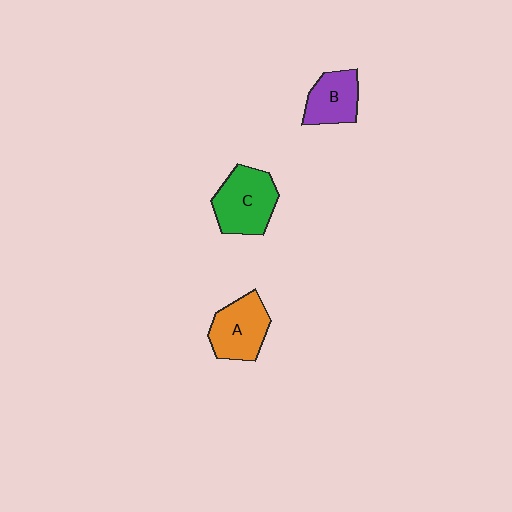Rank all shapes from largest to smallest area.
From largest to smallest: C (green), A (orange), B (purple).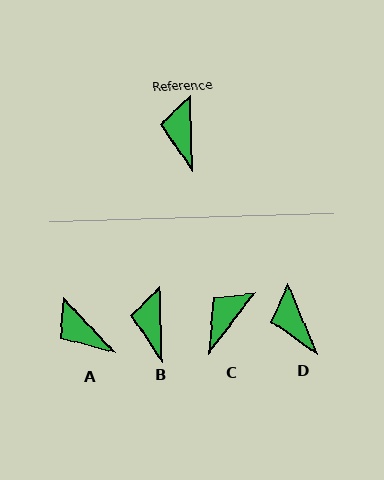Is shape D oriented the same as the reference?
No, it is off by about 21 degrees.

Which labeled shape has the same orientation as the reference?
B.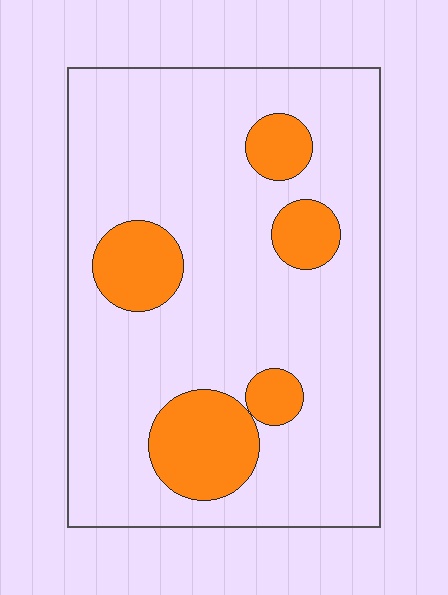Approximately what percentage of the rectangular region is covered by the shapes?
Approximately 20%.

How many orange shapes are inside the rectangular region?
5.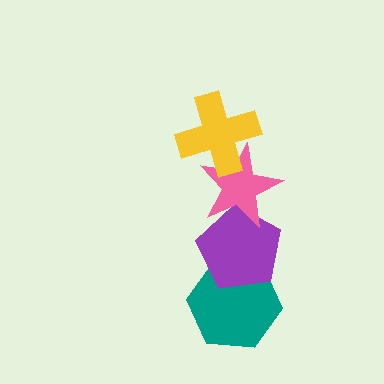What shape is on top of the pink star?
The yellow cross is on top of the pink star.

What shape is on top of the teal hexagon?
The purple pentagon is on top of the teal hexagon.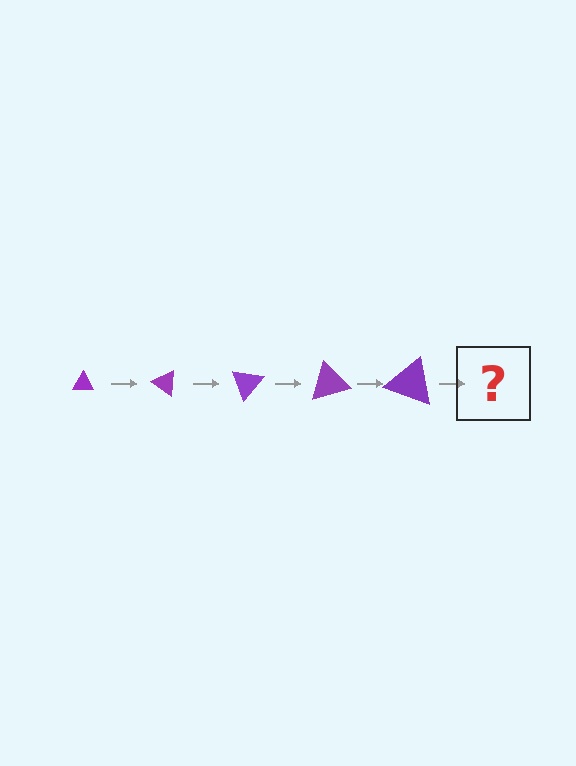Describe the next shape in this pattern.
It should be a triangle, larger than the previous one and rotated 175 degrees from the start.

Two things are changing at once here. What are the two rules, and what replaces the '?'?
The two rules are that the triangle grows larger each step and it rotates 35 degrees each step. The '?' should be a triangle, larger than the previous one and rotated 175 degrees from the start.